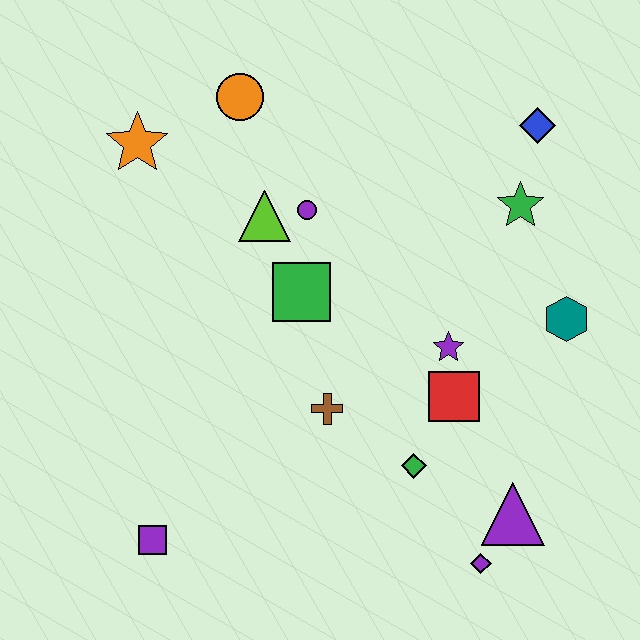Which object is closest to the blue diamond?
The green star is closest to the blue diamond.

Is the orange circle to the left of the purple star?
Yes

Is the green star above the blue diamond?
No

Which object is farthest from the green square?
The purple diamond is farthest from the green square.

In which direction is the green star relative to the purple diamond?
The green star is above the purple diamond.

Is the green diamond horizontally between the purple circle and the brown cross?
No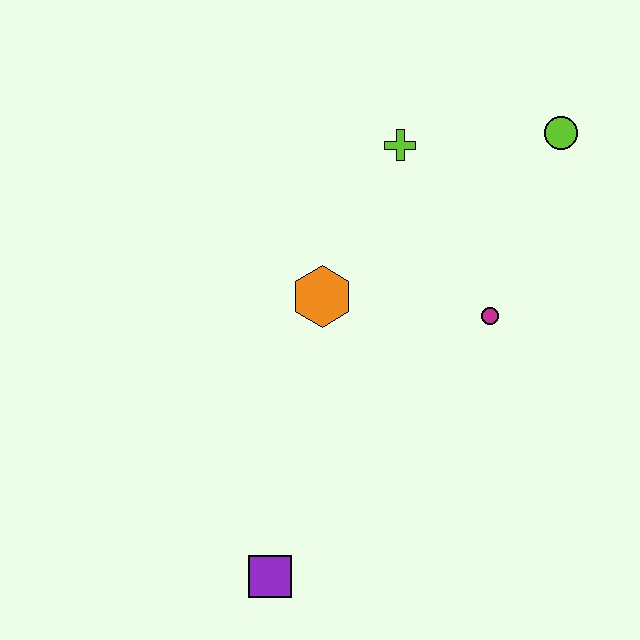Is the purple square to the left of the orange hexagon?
Yes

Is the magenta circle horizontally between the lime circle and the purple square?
Yes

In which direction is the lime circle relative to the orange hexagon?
The lime circle is to the right of the orange hexagon.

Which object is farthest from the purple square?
The lime circle is farthest from the purple square.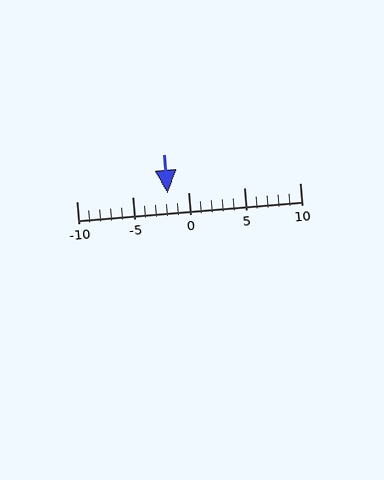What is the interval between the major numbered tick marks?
The major tick marks are spaced 5 units apart.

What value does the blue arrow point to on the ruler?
The blue arrow points to approximately -2.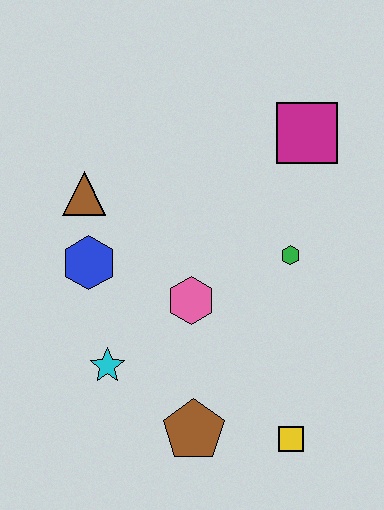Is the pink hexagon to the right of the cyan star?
Yes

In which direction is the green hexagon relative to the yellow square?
The green hexagon is above the yellow square.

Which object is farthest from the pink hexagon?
The magenta square is farthest from the pink hexagon.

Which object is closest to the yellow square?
The brown pentagon is closest to the yellow square.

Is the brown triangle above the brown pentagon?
Yes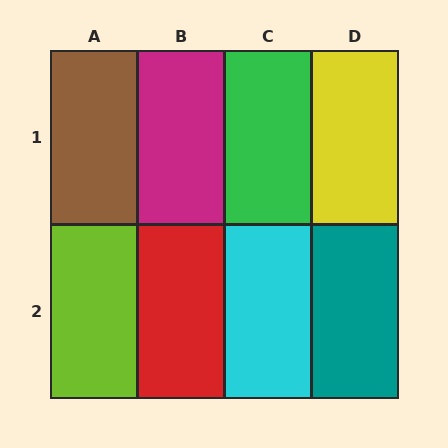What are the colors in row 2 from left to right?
Lime, red, cyan, teal.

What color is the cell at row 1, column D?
Yellow.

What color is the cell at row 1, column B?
Magenta.